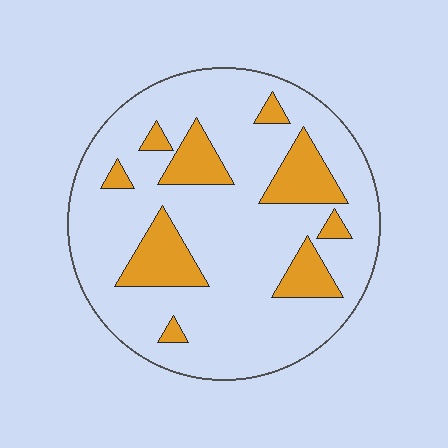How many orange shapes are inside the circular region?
9.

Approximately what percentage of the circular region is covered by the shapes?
Approximately 20%.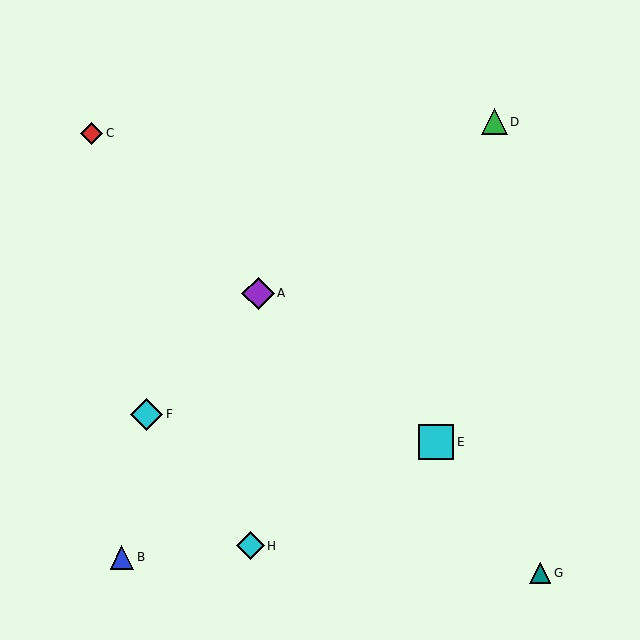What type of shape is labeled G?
Shape G is a teal triangle.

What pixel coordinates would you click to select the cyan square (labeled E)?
Click at (436, 442) to select the cyan square E.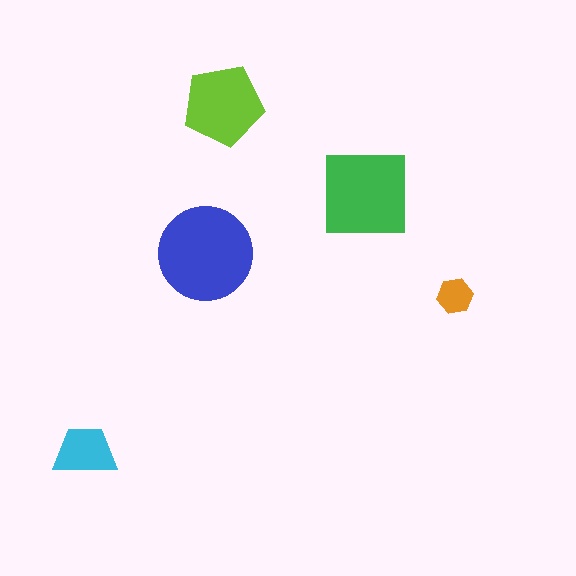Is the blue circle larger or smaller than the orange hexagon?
Larger.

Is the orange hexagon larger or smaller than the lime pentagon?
Smaller.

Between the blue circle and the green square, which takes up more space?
The blue circle.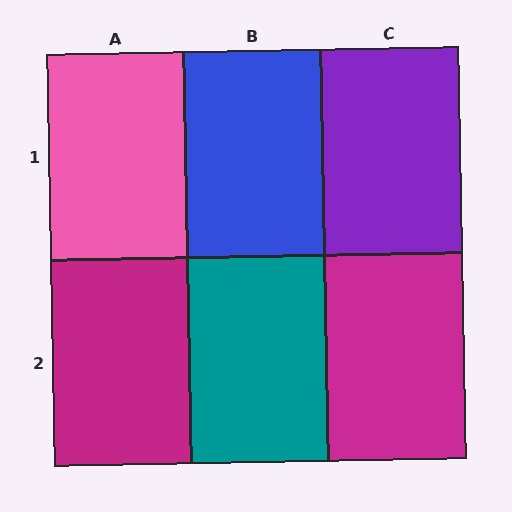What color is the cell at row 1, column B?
Blue.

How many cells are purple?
1 cell is purple.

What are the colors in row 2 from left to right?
Magenta, teal, magenta.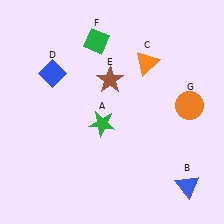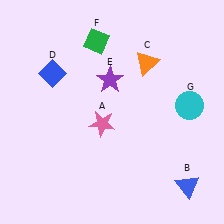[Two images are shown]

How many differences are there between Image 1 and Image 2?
There are 3 differences between the two images.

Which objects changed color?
A changed from green to pink. E changed from brown to purple. G changed from orange to cyan.